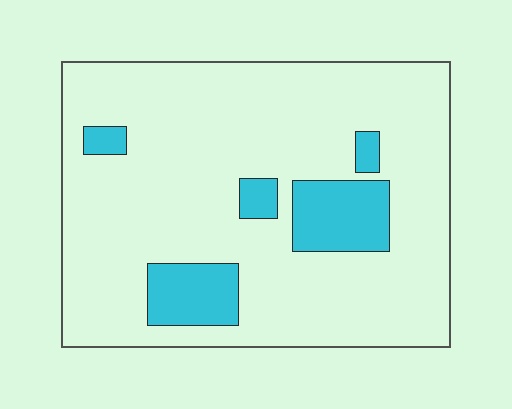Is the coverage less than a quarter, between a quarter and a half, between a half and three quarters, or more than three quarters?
Less than a quarter.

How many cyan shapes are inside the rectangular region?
5.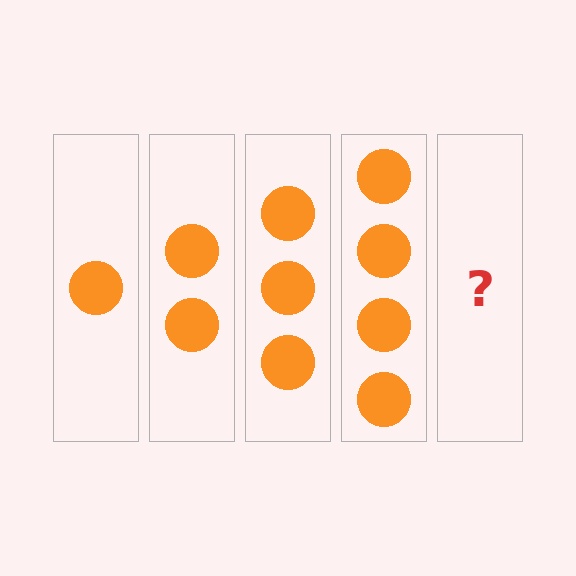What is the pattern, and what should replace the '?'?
The pattern is that each step adds one more circle. The '?' should be 5 circles.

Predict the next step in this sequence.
The next step is 5 circles.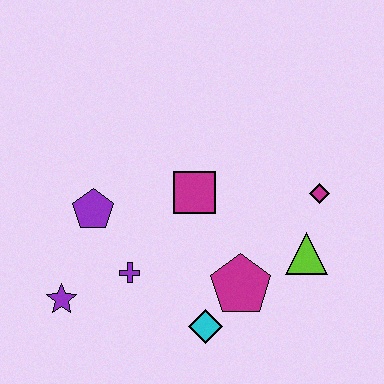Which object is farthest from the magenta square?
The purple star is farthest from the magenta square.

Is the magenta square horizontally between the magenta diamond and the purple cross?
Yes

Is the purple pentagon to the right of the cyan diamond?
No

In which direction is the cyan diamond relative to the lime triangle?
The cyan diamond is to the left of the lime triangle.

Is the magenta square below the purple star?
No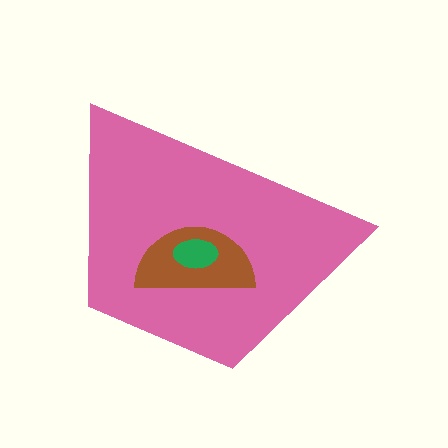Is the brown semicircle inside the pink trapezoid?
Yes.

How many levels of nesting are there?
3.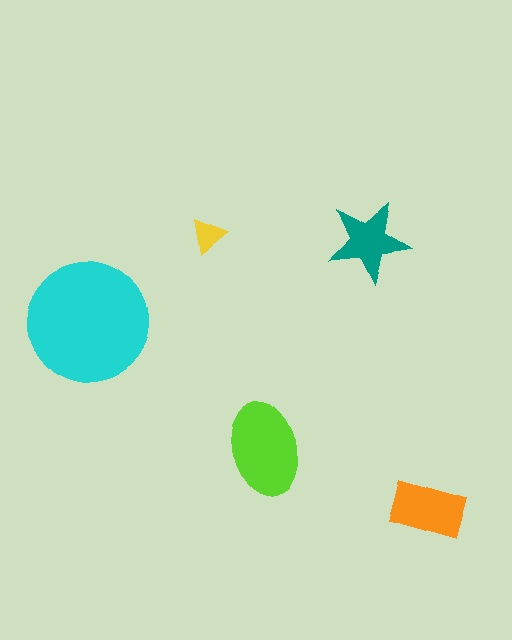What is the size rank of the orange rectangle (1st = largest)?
3rd.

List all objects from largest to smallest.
The cyan circle, the lime ellipse, the orange rectangle, the teal star, the yellow triangle.